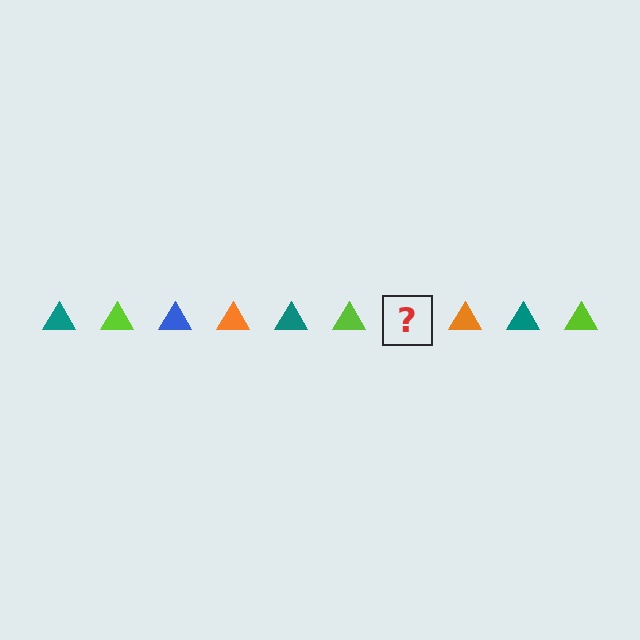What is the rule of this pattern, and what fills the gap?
The rule is that the pattern cycles through teal, lime, blue, orange triangles. The gap should be filled with a blue triangle.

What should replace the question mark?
The question mark should be replaced with a blue triangle.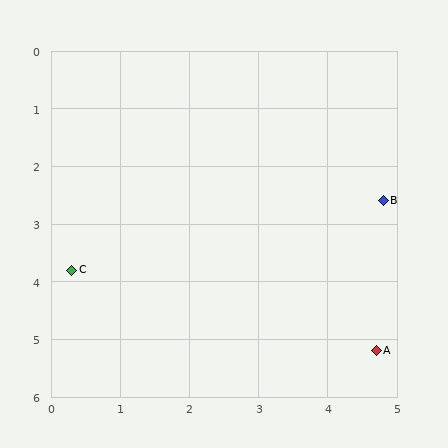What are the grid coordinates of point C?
Point C is at approximately (0.3, 3.8).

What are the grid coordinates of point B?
Point B is at approximately (4.8, 2.6).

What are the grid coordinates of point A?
Point A is at approximately (4.7, 5.2).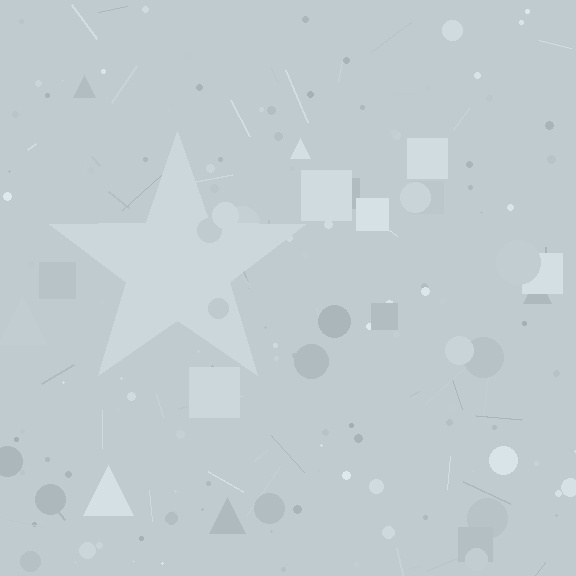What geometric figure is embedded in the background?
A star is embedded in the background.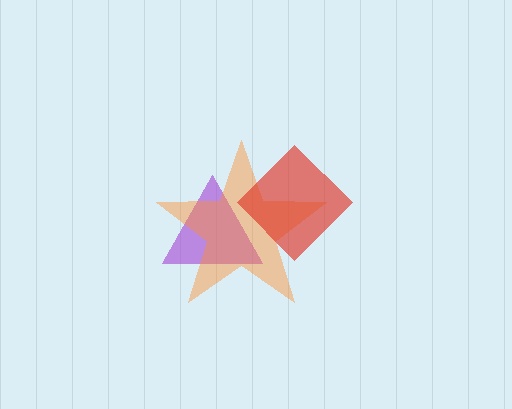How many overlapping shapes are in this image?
There are 3 overlapping shapes in the image.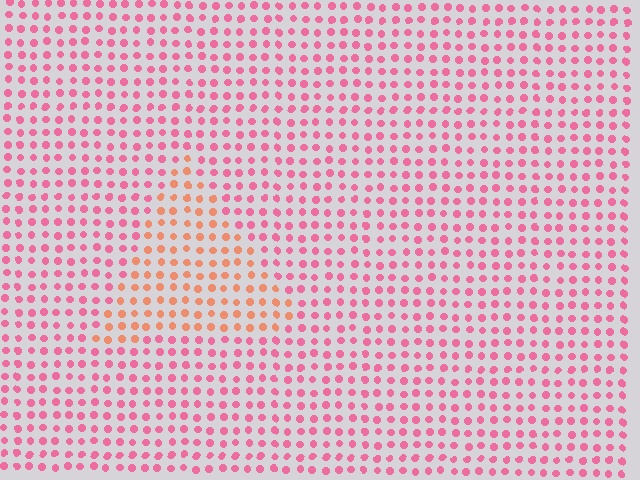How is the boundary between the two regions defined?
The boundary is defined purely by a slight shift in hue (about 40 degrees). Spacing, size, and orientation are identical on both sides.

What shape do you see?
I see a triangle.